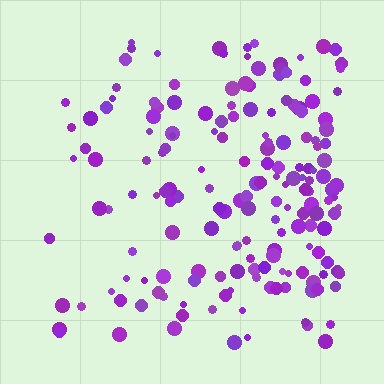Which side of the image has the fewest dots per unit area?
The left.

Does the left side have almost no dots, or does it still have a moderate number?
Still a moderate number, just noticeably fewer than the right.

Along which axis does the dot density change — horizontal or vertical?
Horizontal.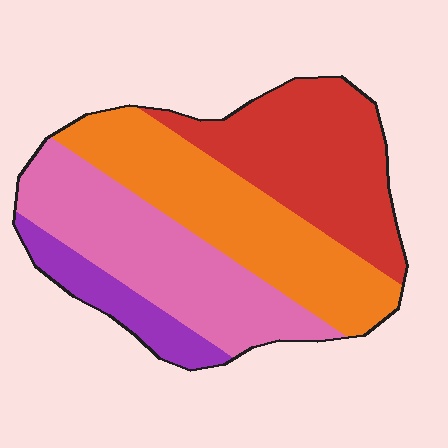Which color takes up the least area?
Purple, at roughly 10%.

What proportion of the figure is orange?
Orange covers around 30% of the figure.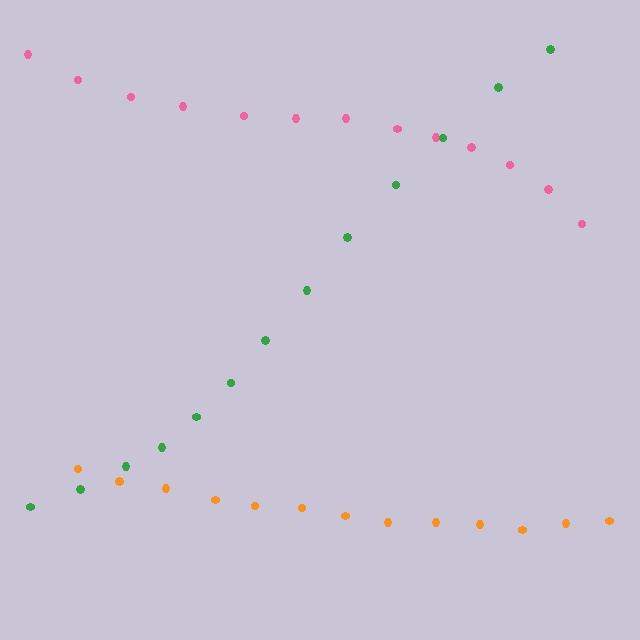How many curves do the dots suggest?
There are 3 distinct paths.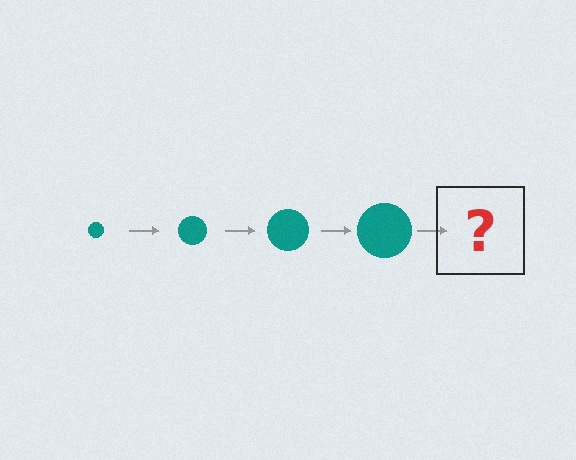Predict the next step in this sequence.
The next step is a teal circle, larger than the previous one.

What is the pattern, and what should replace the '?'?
The pattern is that the circle gets progressively larger each step. The '?' should be a teal circle, larger than the previous one.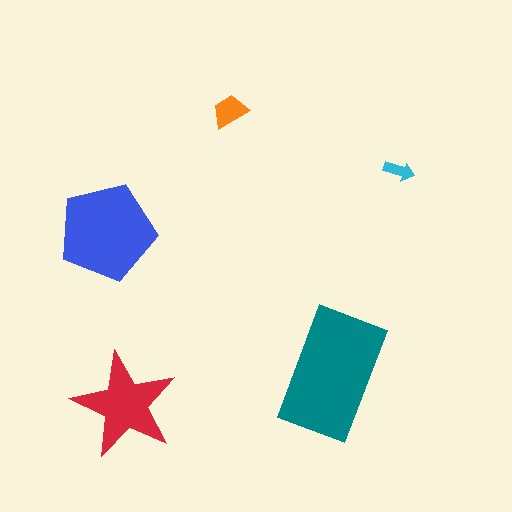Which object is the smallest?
The cyan arrow.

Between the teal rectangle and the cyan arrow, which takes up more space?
The teal rectangle.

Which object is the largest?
The teal rectangle.